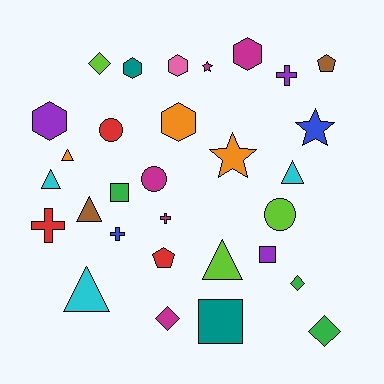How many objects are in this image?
There are 30 objects.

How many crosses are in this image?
There are 4 crosses.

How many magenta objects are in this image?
There are 5 magenta objects.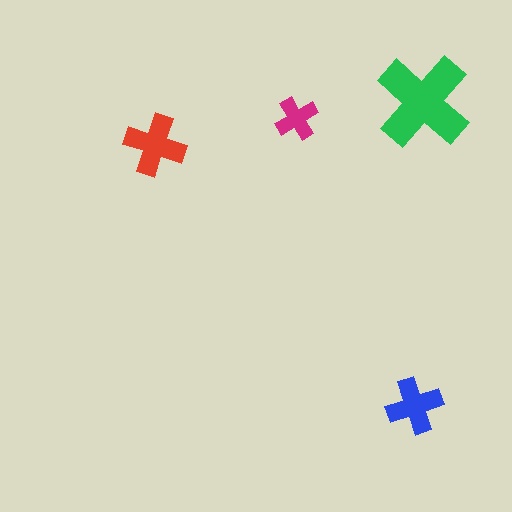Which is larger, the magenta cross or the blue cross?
The blue one.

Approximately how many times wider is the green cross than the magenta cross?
About 2 times wider.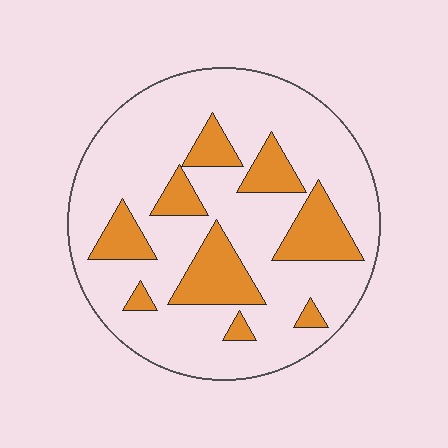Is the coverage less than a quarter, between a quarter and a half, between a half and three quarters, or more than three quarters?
Less than a quarter.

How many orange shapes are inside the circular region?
9.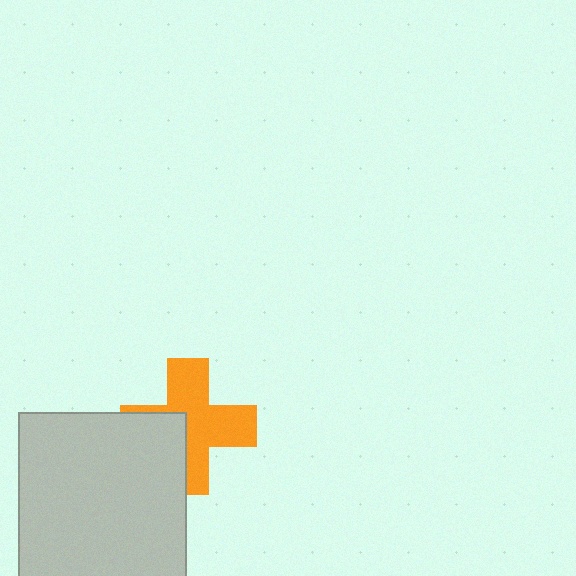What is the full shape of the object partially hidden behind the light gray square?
The partially hidden object is an orange cross.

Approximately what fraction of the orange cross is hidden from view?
Roughly 35% of the orange cross is hidden behind the light gray square.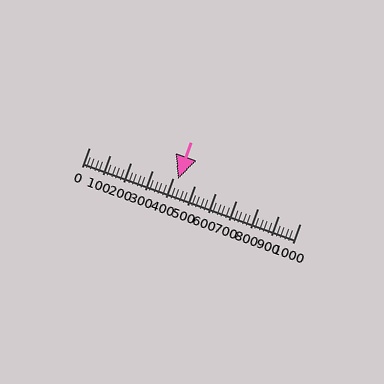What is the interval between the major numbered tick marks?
The major tick marks are spaced 100 units apart.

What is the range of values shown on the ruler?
The ruler shows values from 0 to 1000.